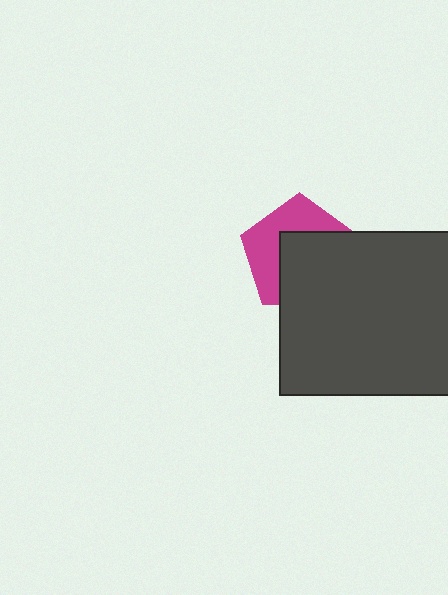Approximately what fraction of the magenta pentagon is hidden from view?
Roughly 54% of the magenta pentagon is hidden behind the dark gray rectangle.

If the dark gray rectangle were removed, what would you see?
You would see the complete magenta pentagon.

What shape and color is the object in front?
The object in front is a dark gray rectangle.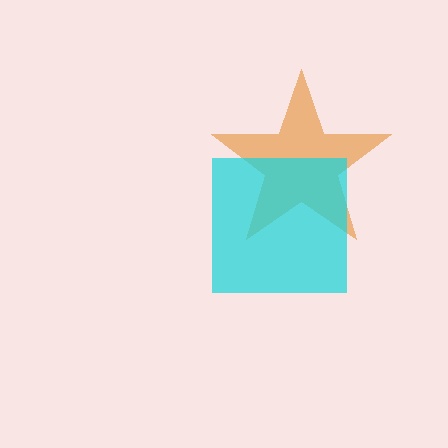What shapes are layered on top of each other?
The layered shapes are: an orange star, a cyan square.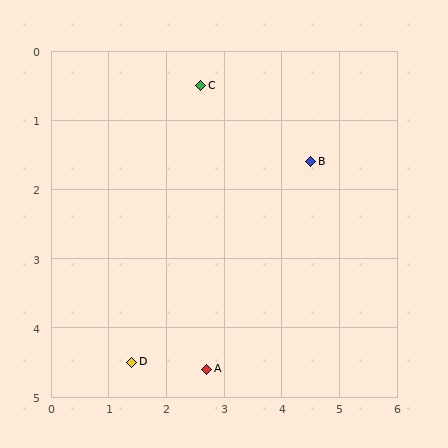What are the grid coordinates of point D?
Point D is at approximately (1.4, 4.5).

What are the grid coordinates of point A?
Point A is at approximately (2.7, 4.6).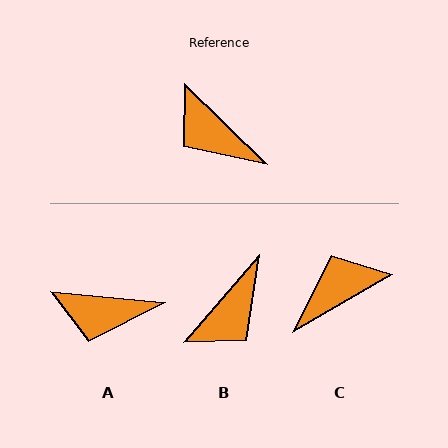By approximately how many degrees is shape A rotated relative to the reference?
Approximately 39 degrees counter-clockwise.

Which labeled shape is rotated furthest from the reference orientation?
C, about 105 degrees away.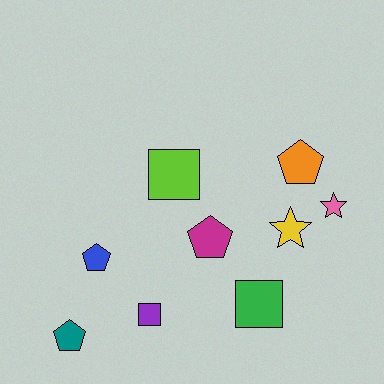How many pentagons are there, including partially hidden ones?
There are 4 pentagons.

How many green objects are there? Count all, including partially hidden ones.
There is 1 green object.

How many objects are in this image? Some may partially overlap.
There are 9 objects.